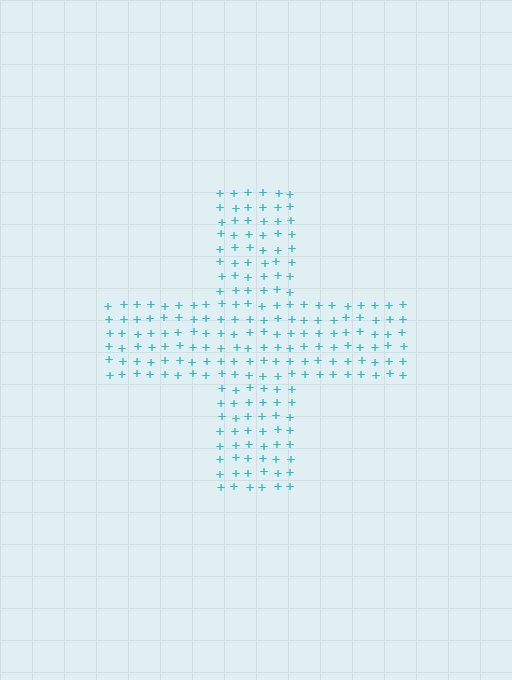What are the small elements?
The small elements are plus signs.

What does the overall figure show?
The overall figure shows a cross.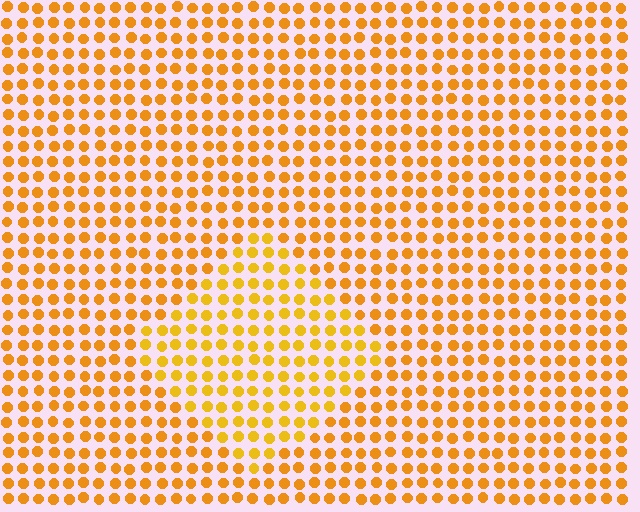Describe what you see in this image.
The image is filled with small orange elements in a uniform arrangement. A diamond-shaped region is visible where the elements are tinted to a slightly different hue, forming a subtle color boundary.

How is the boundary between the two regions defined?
The boundary is defined purely by a slight shift in hue (about 13 degrees). Spacing, size, and orientation are identical on both sides.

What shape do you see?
I see a diamond.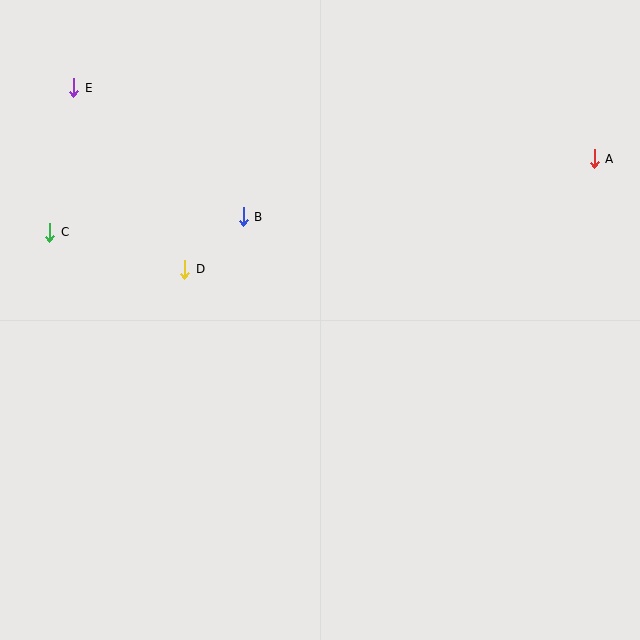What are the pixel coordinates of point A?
Point A is at (594, 159).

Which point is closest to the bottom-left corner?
Point C is closest to the bottom-left corner.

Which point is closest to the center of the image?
Point B at (243, 217) is closest to the center.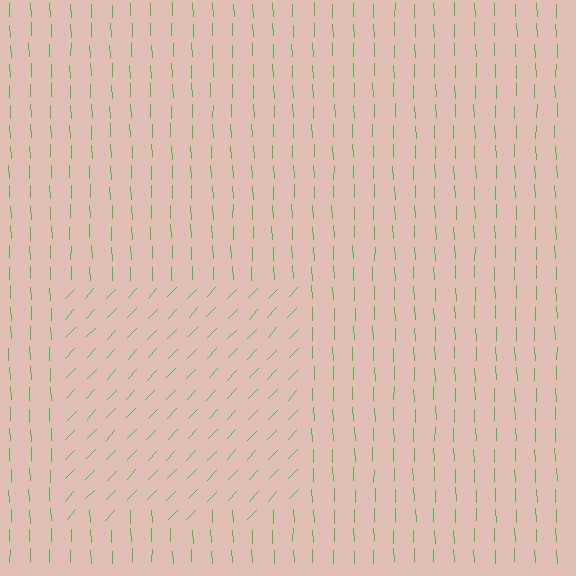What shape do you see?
I see a rectangle.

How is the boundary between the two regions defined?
The boundary is defined purely by a change in line orientation (approximately 45 degrees difference). All lines are the same color and thickness.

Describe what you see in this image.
The image is filled with small green line segments. A rectangle region in the image has lines oriented differently from the surrounding lines, creating a visible texture boundary.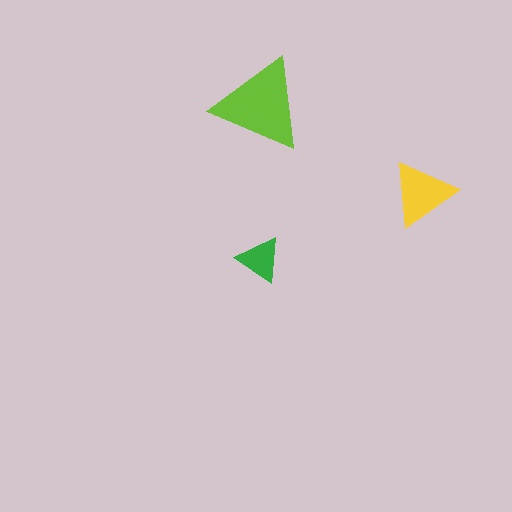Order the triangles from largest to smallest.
the lime one, the yellow one, the green one.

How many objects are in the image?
There are 3 objects in the image.